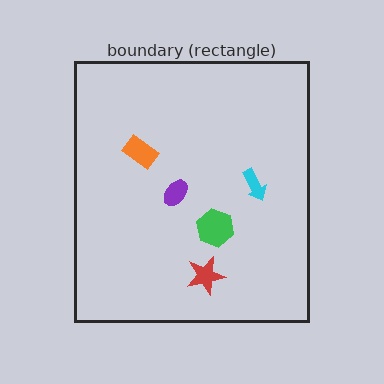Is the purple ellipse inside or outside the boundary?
Inside.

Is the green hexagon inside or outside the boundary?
Inside.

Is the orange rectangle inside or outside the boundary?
Inside.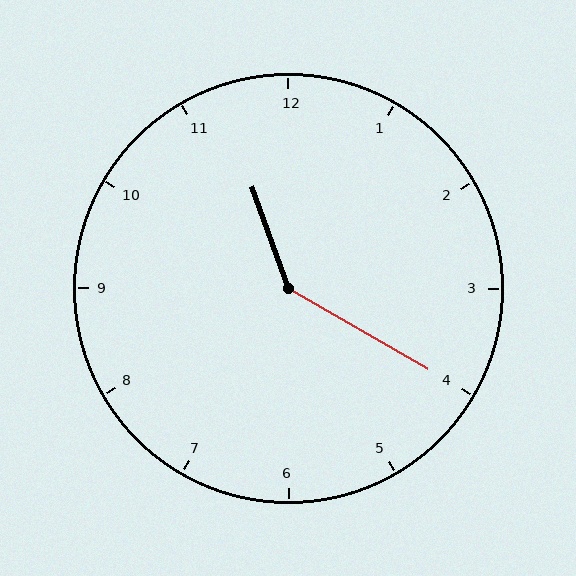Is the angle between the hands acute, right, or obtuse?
It is obtuse.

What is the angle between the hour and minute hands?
Approximately 140 degrees.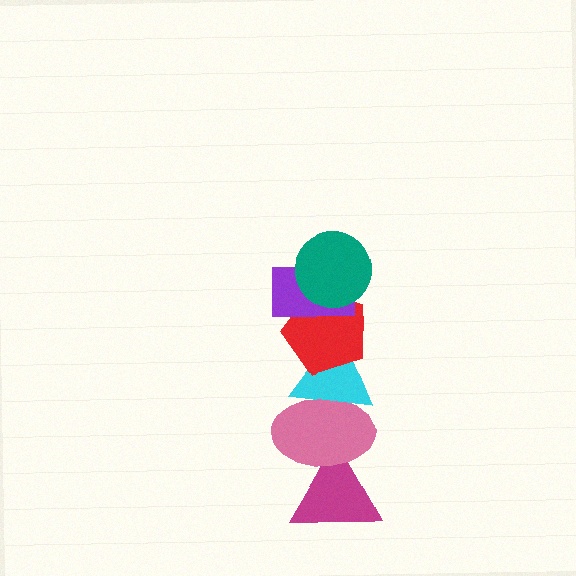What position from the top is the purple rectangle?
The purple rectangle is 2nd from the top.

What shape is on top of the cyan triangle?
The red pentagon is on top of the cyan triangle.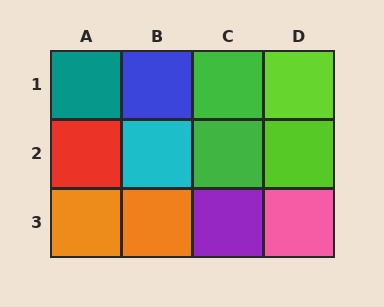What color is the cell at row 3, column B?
Orange.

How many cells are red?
1 cell is red.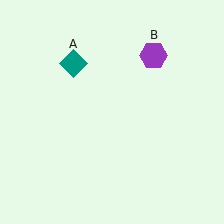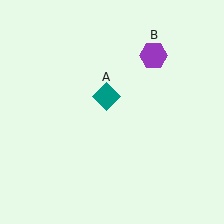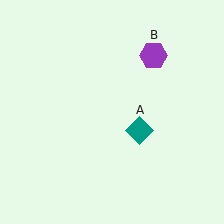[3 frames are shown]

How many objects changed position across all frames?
1 object changed position: teal diamond (object A).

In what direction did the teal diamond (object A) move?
The teal diamond (object A) moved down and to the right.